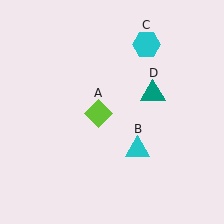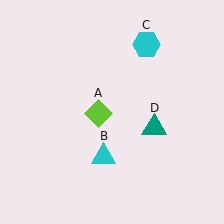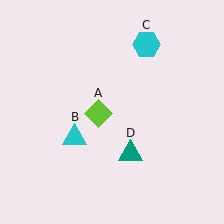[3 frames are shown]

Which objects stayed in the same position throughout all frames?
Lime diamond (object A) and cyan hexagon (object C) remained stationary.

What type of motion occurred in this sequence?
The cyan triangle (object B), teal triangle (object D) rotated clockwise around the center of the scene.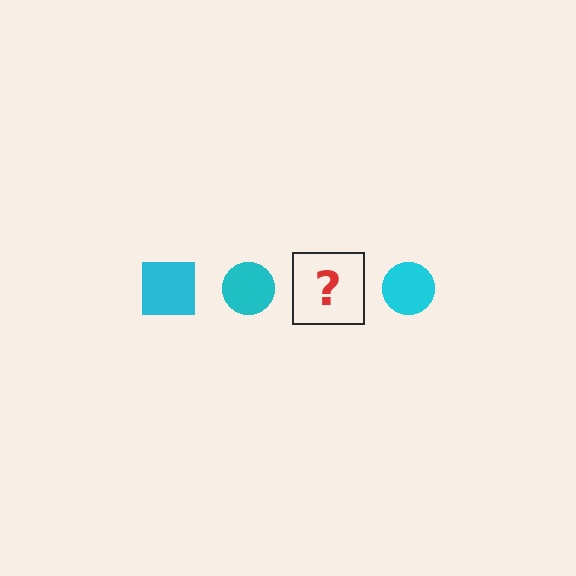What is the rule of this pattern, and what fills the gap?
The rule is that the pattern cycles through square, circle shapes in cyan. The gap should be filled with a cyan square.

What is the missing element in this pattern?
The missing element is a cyan square.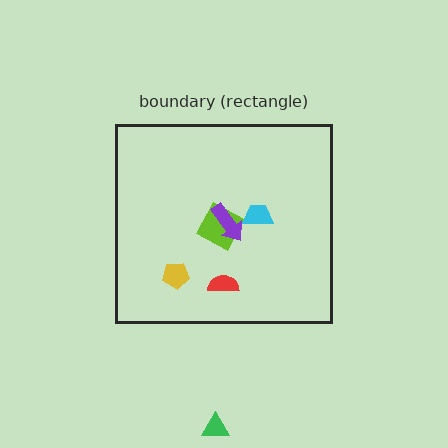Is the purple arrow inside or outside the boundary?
Inside.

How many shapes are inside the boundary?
5 inside, 1 outside.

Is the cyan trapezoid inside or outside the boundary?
Inside.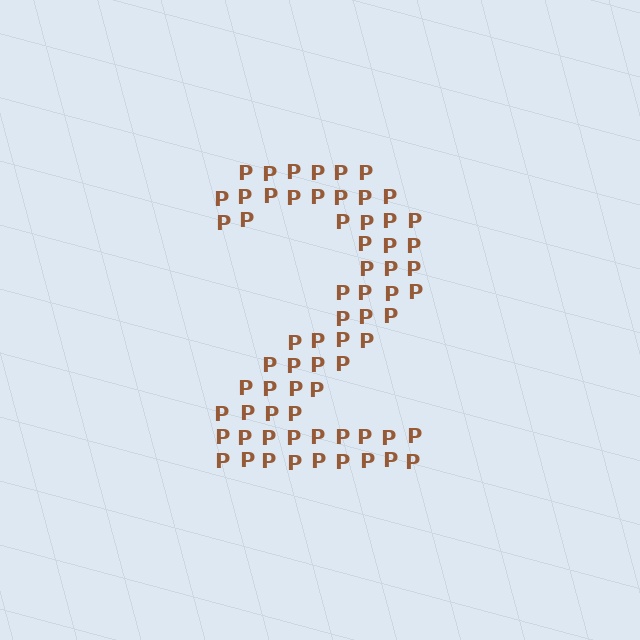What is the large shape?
The large shape is the digit 2.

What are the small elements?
The small elements are letter P's.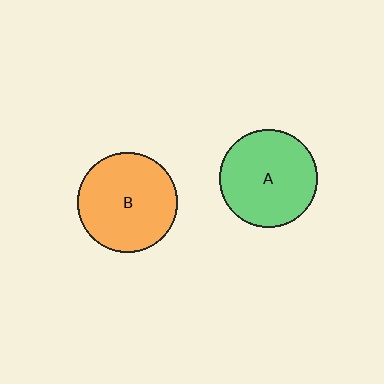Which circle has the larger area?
Circle B (orange).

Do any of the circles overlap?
No, none of the circles overlap.